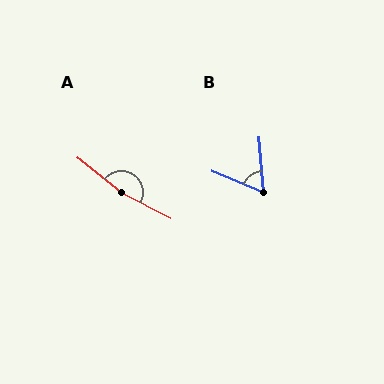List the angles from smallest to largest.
B (64°), A (169°).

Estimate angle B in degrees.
Approximately 64 degrees.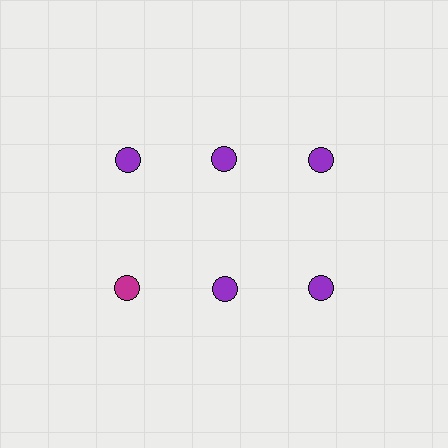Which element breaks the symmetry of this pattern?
The magenta circle in the second row, leftmost column breaks the symmetry. All other shapes are purple circles.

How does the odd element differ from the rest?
It has a different color: magenta instead of purple.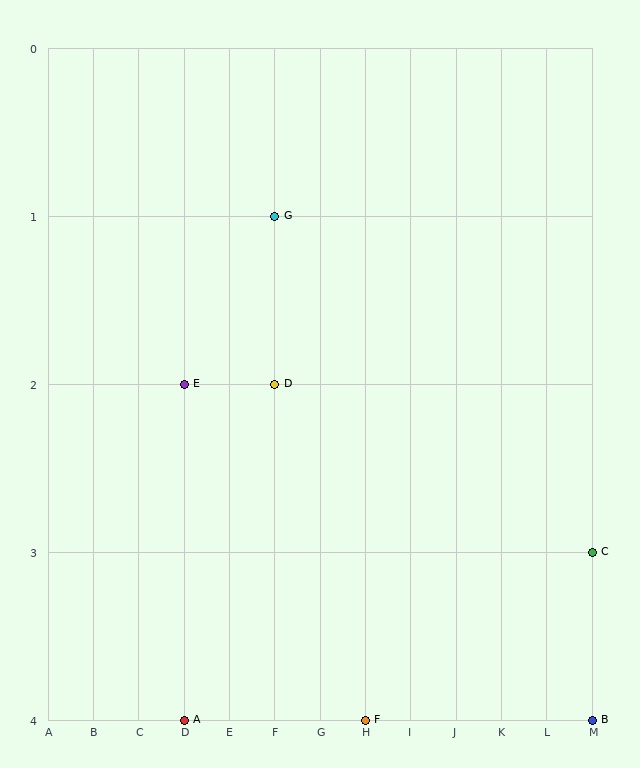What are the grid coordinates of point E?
Point E is at grid coordinates (D, 2).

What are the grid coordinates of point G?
Point G is at grid coordinates (F, 1).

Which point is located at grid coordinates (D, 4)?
Point A is at (D, 4).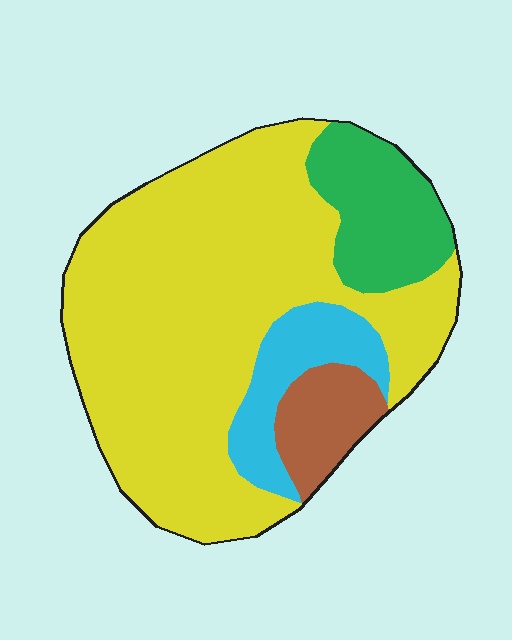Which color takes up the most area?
Yellow, at roughly 70%.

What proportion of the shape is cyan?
Cyan covers roughly 10% of the shape.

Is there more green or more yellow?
Yellow.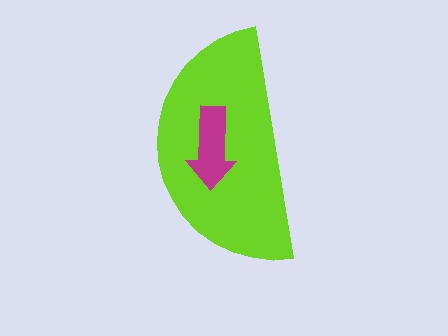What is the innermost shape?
The magenta arrow.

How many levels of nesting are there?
2.